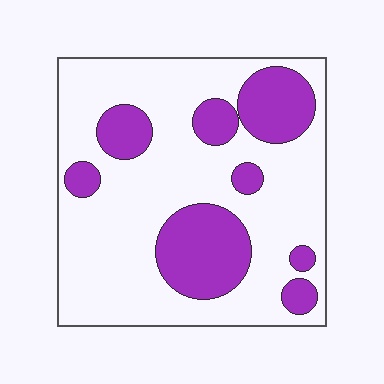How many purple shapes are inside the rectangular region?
8.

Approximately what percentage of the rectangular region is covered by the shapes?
Approximately 25%.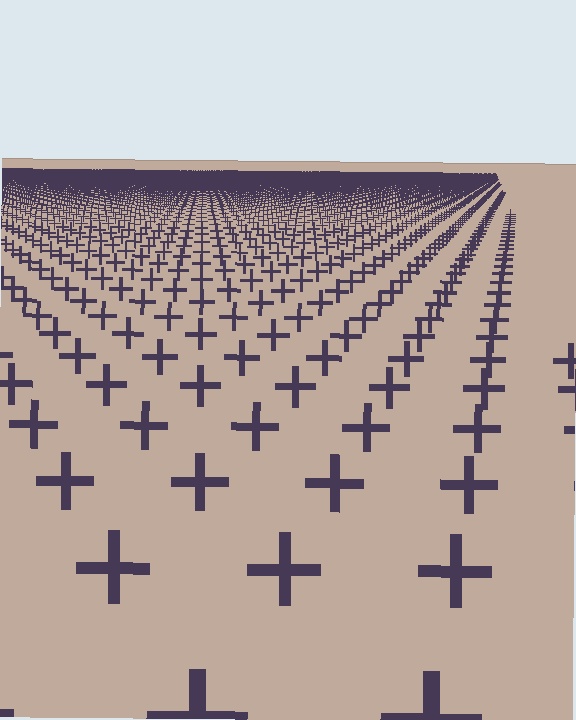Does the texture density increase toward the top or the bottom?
Density increases toward the top.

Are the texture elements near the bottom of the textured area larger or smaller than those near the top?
Larger. Near the bottom, elements are closer to the viewer and appear at a bigger on-screen size.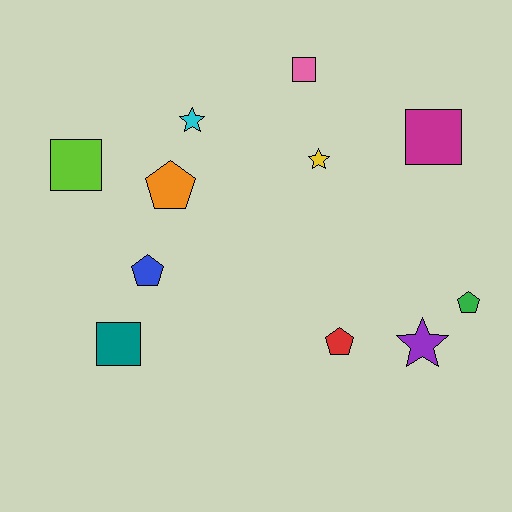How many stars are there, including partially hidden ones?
There are 3 stars.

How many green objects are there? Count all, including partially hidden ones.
There is 1 green object.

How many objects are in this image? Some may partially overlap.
There are 11 objects.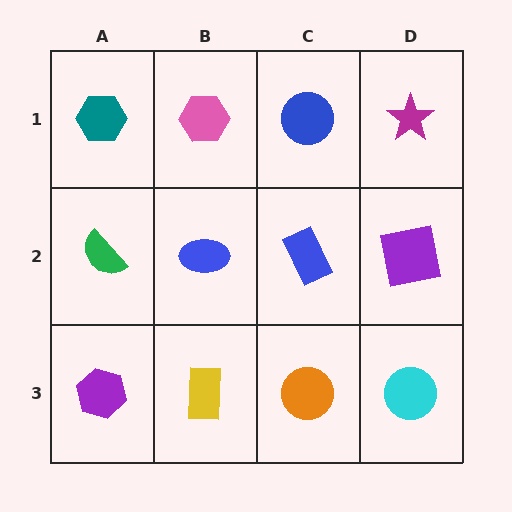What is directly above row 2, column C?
A blue circle.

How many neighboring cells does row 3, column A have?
2.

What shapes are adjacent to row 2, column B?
A pink hexagon (row 1, column B), a yellow rectangle (row 3, column B), a green semicircle (row 2, column A), a blue rectangle (row 2, column C).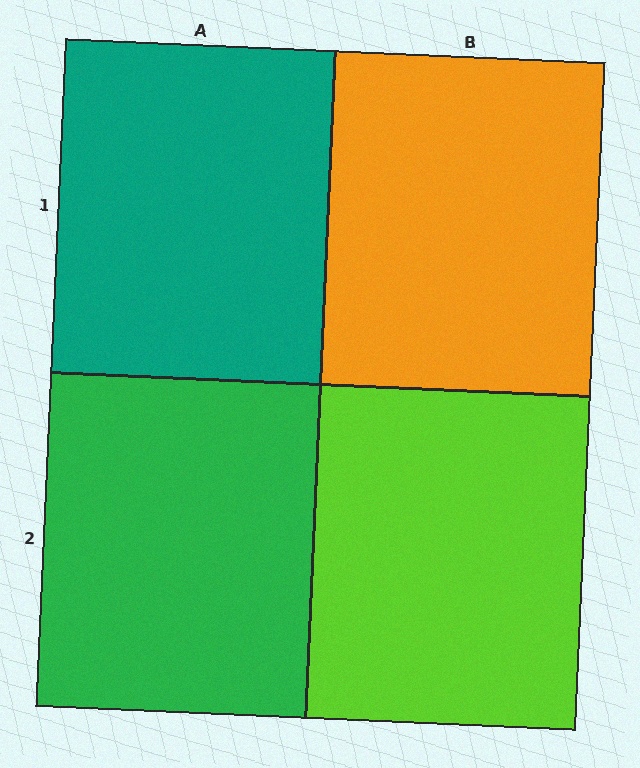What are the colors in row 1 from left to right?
Teal, orange.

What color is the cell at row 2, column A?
Green.